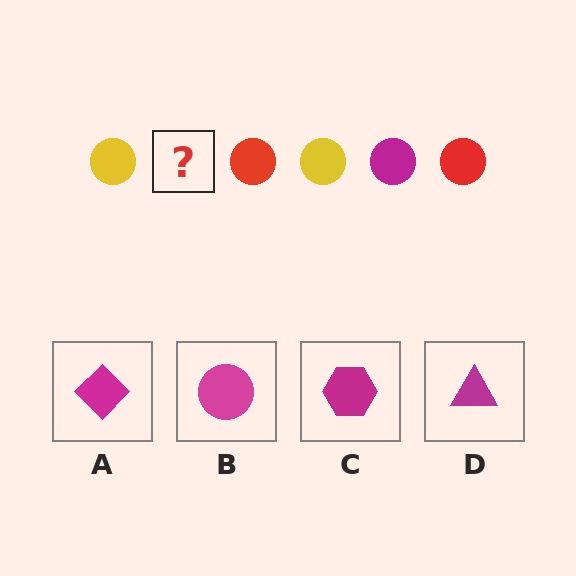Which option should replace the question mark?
Option B.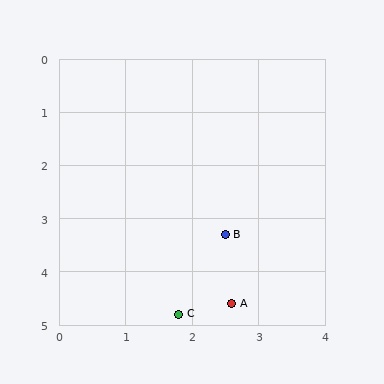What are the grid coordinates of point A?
Point A is at approximately (2.6, 4.6).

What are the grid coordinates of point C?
Point C is at approximately (1.8, 4.8).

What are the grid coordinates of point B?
Point B is at approximately (2.5, 3.3).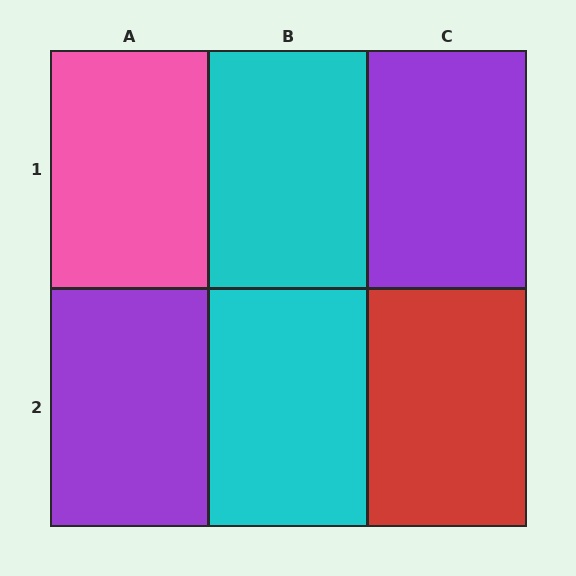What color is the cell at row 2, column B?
Cyan.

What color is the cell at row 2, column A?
Purple.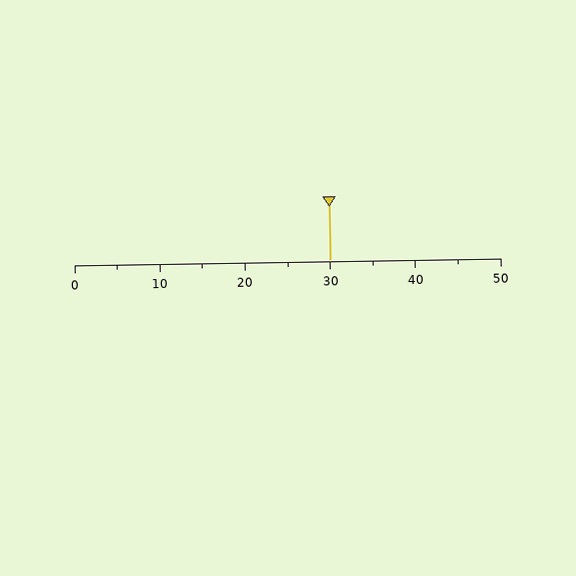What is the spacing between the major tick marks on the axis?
The major ticks are spaced 10 apart.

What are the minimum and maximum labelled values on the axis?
The axis runs from 0 to 50.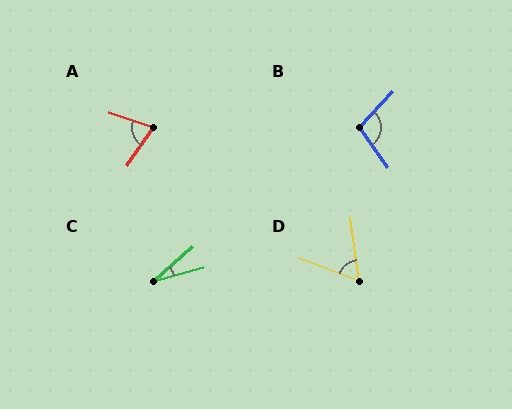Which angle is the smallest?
C, at approximately 26 degrees.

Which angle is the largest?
B, at approximately 101 degrees.